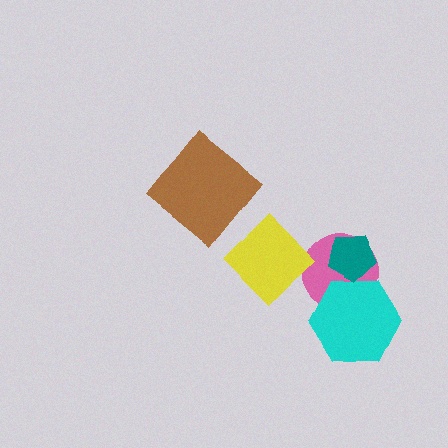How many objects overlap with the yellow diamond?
0 objects overlap with the yellow diamond.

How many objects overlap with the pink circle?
2 objects overlap with the pink circle.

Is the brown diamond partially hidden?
No, no other shape covers it.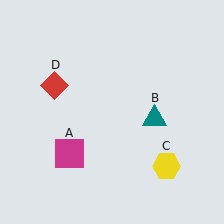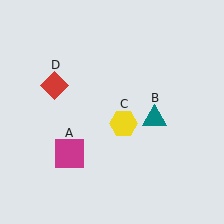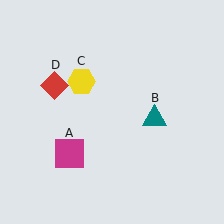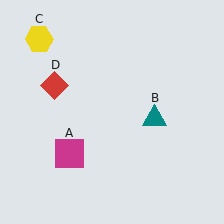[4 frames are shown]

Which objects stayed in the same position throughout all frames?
Magenta square (object A) and teal triangle (object B) and red diamond (object D) remained stationary.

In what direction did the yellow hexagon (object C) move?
The yellow hexagon (object C) moved up and to the left.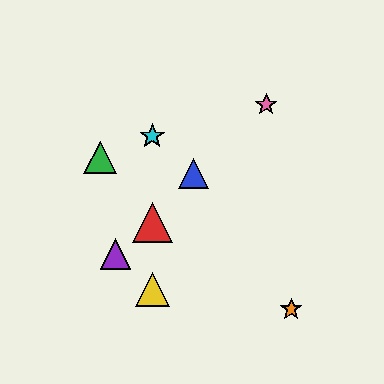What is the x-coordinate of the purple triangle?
The purple triangle is at x≈115.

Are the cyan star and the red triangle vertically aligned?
Yes, both are at x≈152.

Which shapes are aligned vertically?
The red triangle, the yellow triangle, the cyan star are aligned vertically.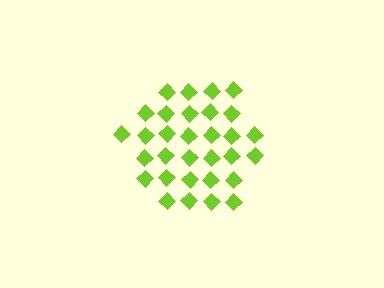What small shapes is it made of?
It is made of small diamonds.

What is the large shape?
The large shape is a hexagon.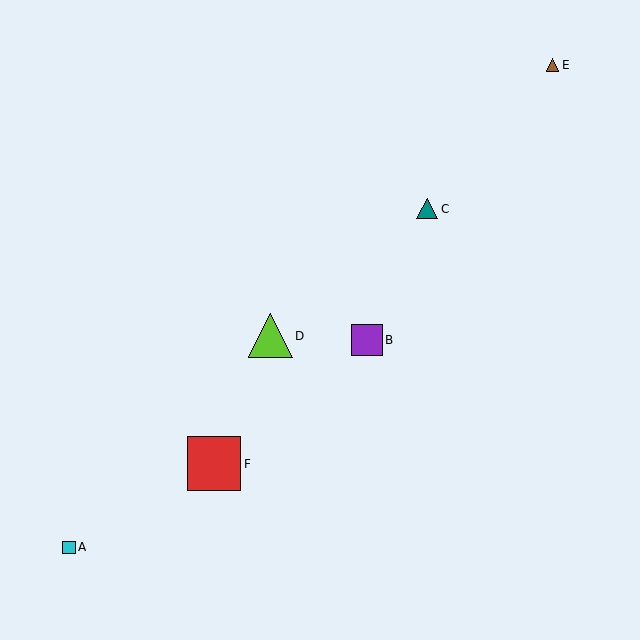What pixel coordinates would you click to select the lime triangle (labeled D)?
Click at (270, 336) to select the lime triangle D.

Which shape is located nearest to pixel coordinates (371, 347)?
The purple square (labeled B) at (367, 340) is nearest to that location.